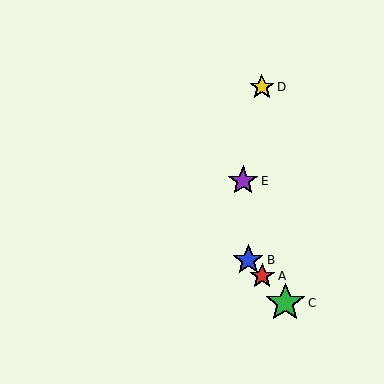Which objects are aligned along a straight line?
Objects A, B, C are aligned along a straight line.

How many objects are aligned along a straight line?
3 objects (A, B, C) are aligned along a straight line.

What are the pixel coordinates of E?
Object E is at (243, 181).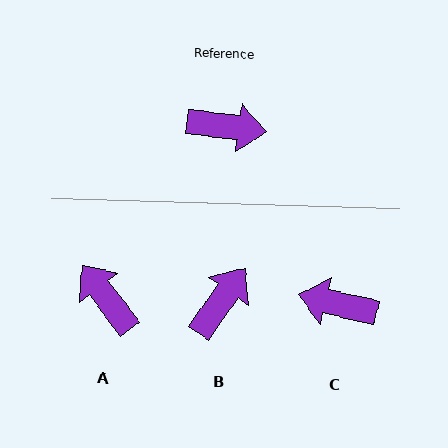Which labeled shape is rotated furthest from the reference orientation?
C, about 174 degrees away.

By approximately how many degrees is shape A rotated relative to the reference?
Approximately 134 degrees counter-clockwise.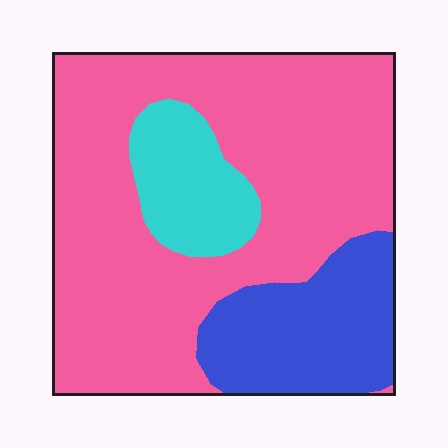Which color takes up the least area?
Cyan, at roughly 10%.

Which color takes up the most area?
Pink, at roughly 65%.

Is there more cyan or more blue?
Blue.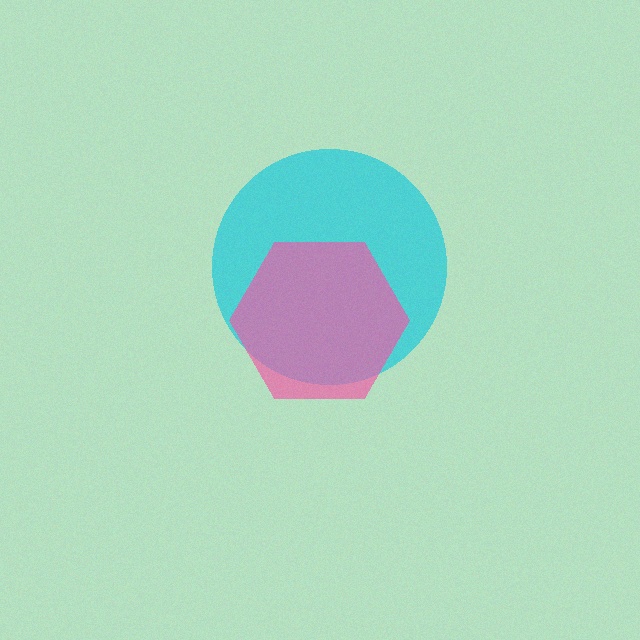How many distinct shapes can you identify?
There are 2 distinct shapes: a cyan circle, a pink hexagon.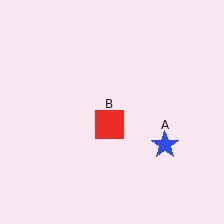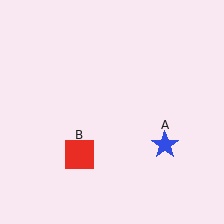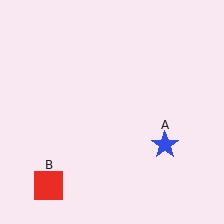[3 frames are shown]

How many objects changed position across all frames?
1 object changed position: red square (object B).